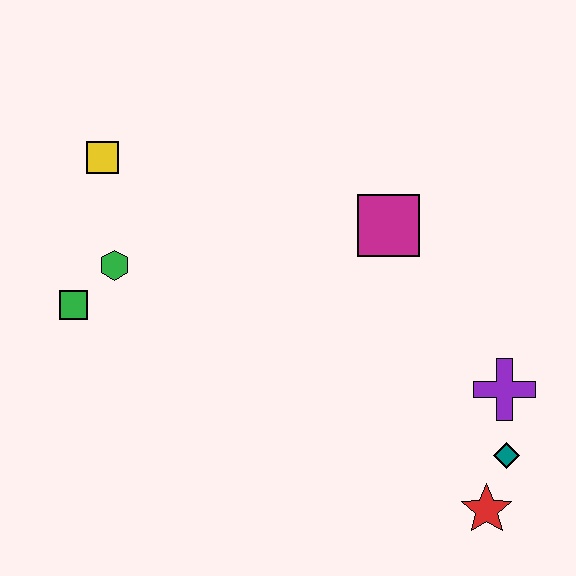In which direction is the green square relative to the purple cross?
The green square is to the left of the purple cross.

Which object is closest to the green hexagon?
The green square is closest to the green hexagon.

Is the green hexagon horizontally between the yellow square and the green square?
No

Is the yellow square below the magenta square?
No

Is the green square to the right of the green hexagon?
No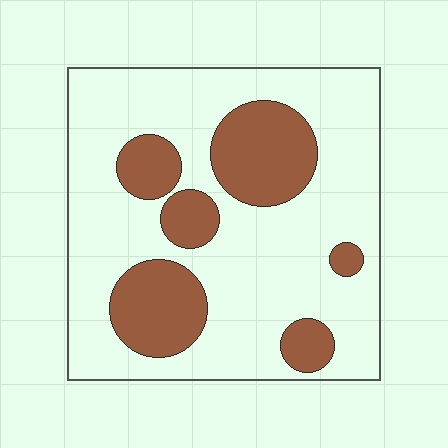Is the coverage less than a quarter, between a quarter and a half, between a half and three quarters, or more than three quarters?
Between a quarter and a half.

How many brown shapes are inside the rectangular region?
6.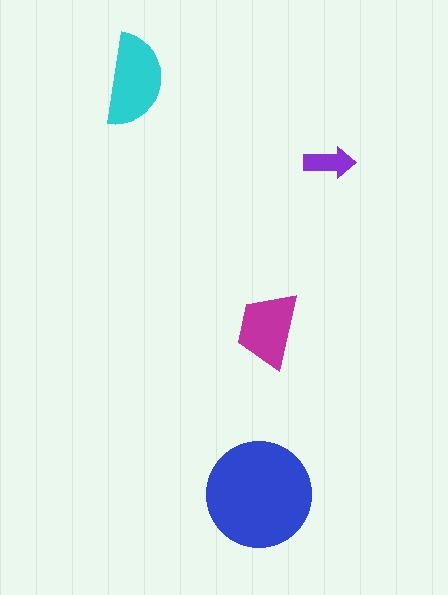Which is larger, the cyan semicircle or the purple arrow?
The cyan semicircle.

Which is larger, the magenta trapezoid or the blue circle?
The blue circle.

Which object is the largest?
The blue circle.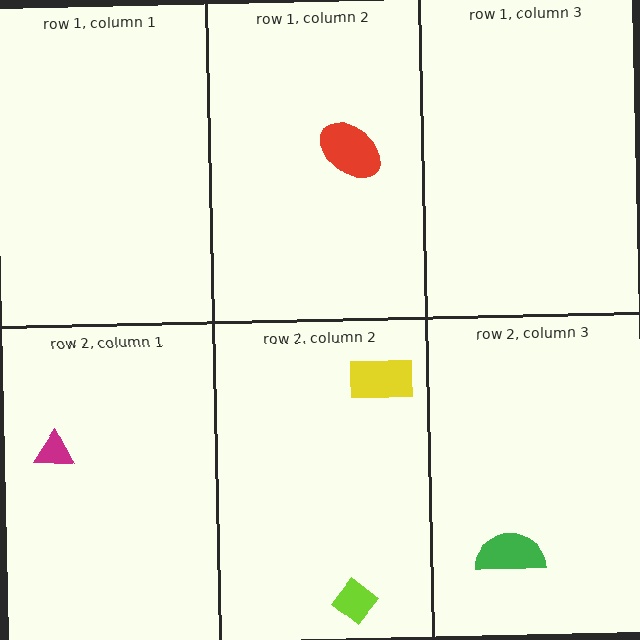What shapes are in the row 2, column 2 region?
The yellow rectangle, the lime diamond.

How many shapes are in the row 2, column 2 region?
2.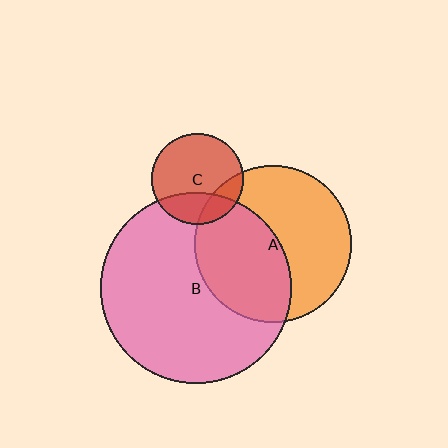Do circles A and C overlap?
Yes.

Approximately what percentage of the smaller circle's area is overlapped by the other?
Approximately 20%.